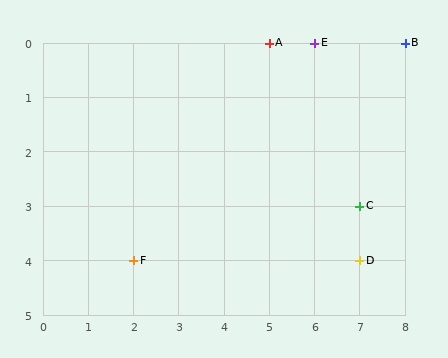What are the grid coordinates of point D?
Point D is at grid coordinates (7, 4).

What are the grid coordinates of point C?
Point C is at grid coordinates (7, 3).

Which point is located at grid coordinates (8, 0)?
Point B is at (8, 0).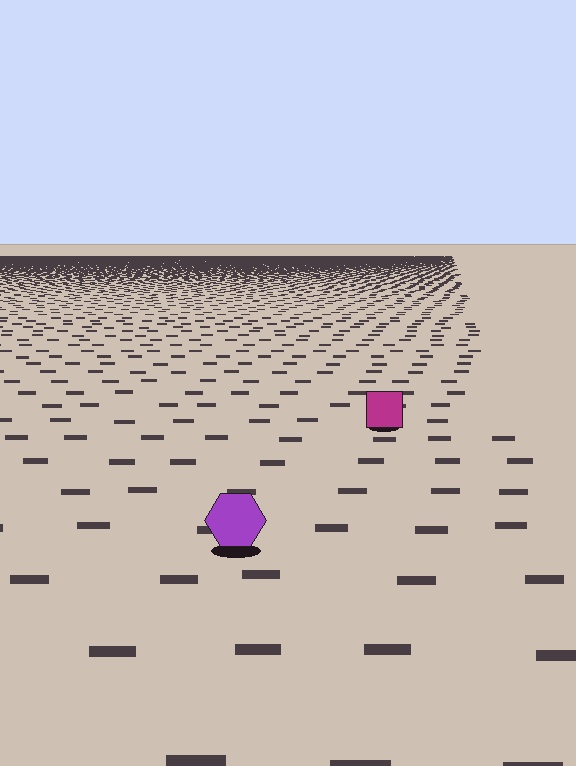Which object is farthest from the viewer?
The magenta square is farthest from the viewer. It appears smaller and the ground texture around it is denser.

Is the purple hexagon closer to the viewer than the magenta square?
Yes. The purple hexagon is closer — you can tell from the texture gradient: the ground texture is coarser near it.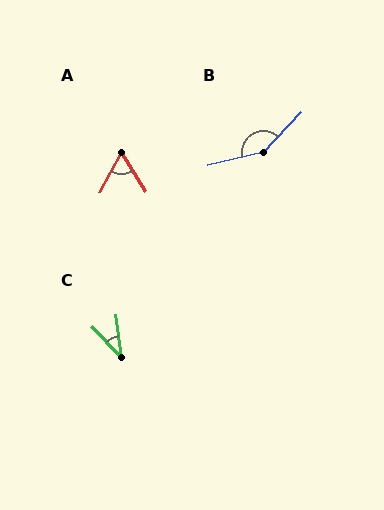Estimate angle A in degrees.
Approximately 60 degrees.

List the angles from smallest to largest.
C (36°), A (60°), B (146°).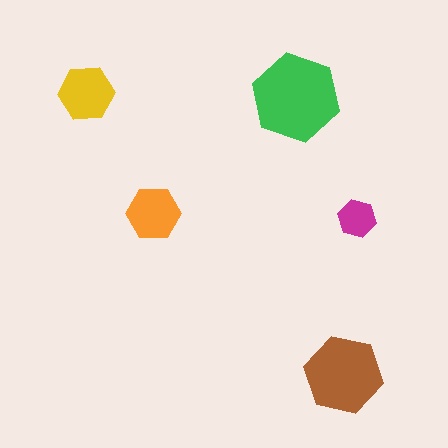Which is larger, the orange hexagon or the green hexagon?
The green one.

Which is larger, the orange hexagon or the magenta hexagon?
The orange one.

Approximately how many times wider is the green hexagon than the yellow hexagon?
About 1.5 times wider.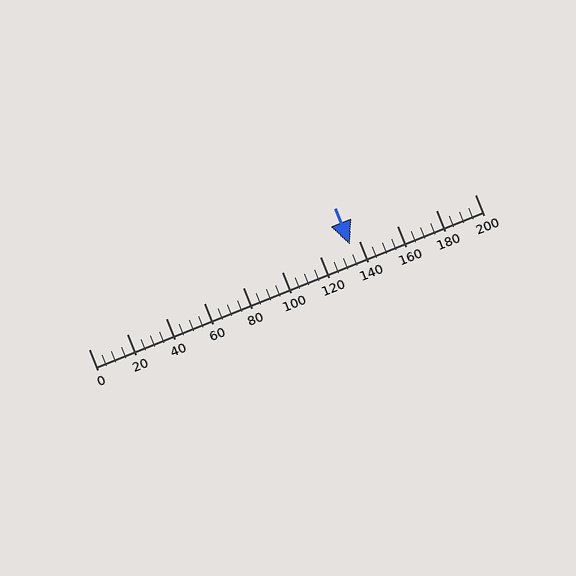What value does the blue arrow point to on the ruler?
The blue arrow points to approximately 135.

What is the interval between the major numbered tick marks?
The major tick marks are spaced 20 units apart.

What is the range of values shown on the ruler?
The ruler shows values from 0 to 200.